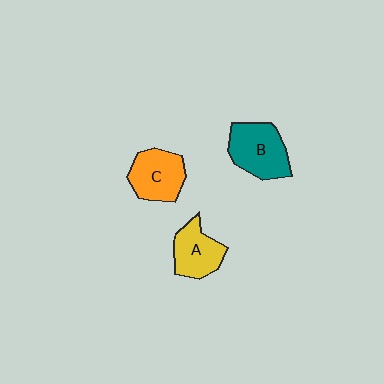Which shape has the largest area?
Shape B (teal).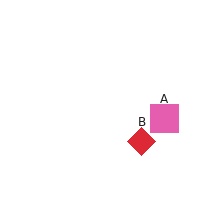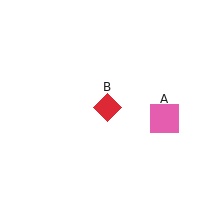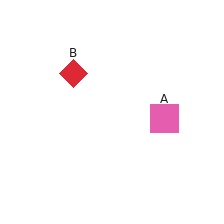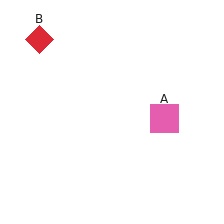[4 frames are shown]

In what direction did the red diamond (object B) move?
The red diamond (object B) moved up and to the left.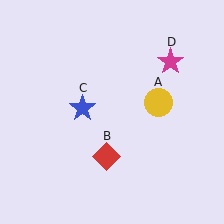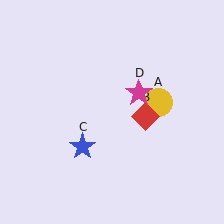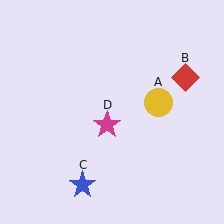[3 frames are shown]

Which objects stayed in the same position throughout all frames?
Yellow circle (object A) remained stationary.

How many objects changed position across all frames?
3 objects changed position: red diamond (object B), blue star (object C), magenta star (object D).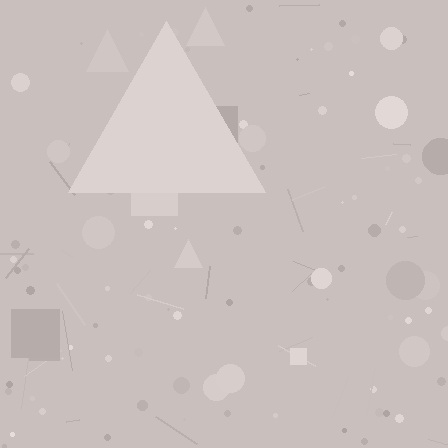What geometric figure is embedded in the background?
A triangle is embedded in the background.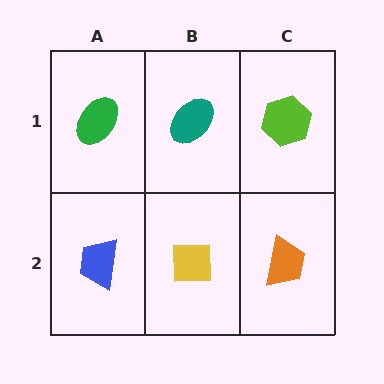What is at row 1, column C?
A lime hexagon.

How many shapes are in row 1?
3 shapes.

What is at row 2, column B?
A yellow square.